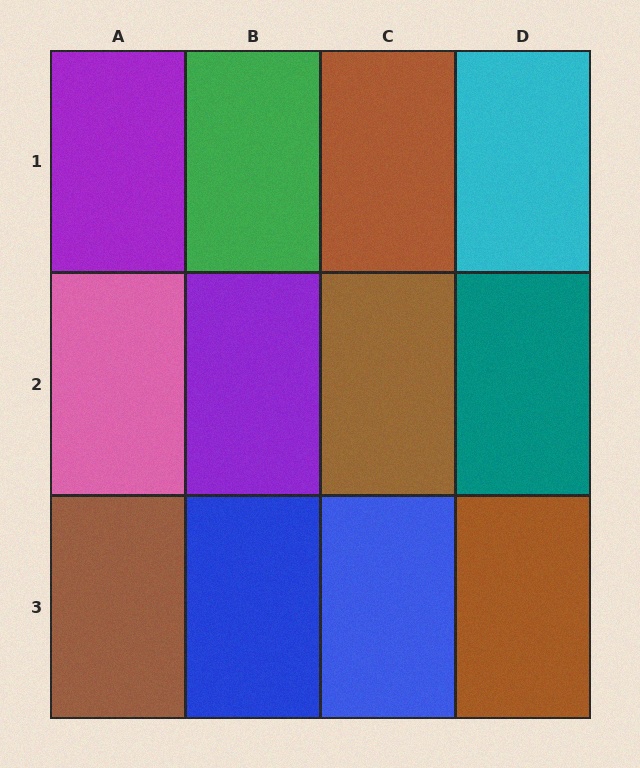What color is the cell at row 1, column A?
Purple.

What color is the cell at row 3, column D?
Brown.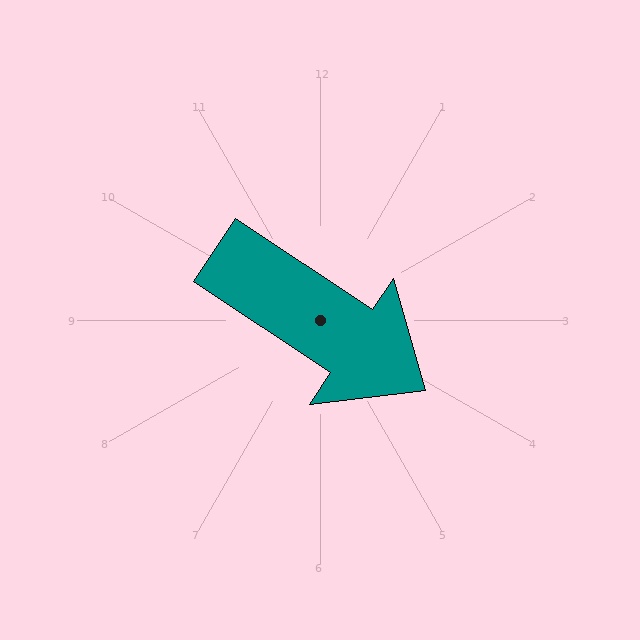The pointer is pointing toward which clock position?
Roughly 4 o'clock.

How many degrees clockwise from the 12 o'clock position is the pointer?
Approximately 124 degrees.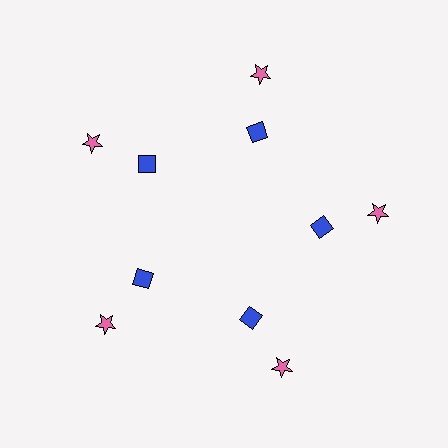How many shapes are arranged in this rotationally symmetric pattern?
There are 10 shapes, arranged in 5 groups of 2.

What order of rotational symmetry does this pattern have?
This pattern has 5-fold rotational symmetry.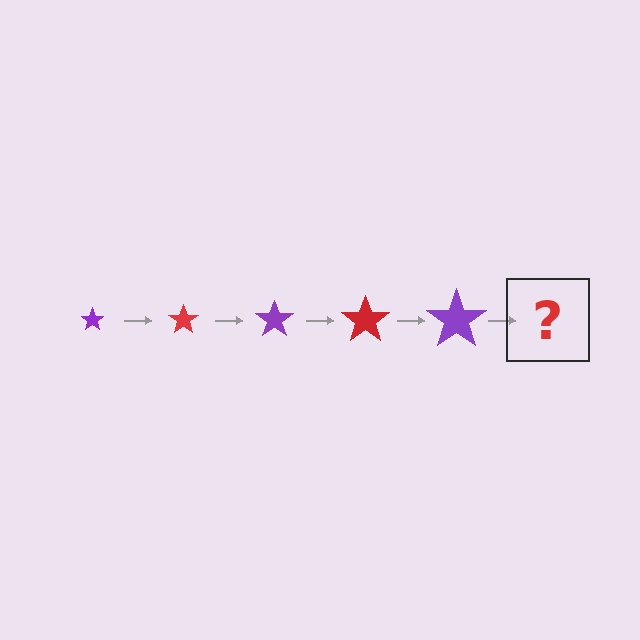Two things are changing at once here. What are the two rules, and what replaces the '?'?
The two rules are that the star grows larger each step and the color cycles through purple and red. The '?' should be a red star, larger than the previous one.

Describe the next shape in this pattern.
It should be a red star, larger than the previous one.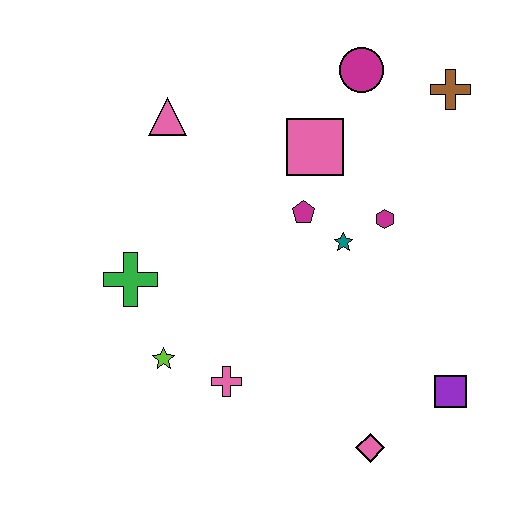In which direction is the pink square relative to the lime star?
The pink square is above the lime star.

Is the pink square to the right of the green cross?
Yes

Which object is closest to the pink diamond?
The purple square is closest to the pink diamond.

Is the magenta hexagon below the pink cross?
No